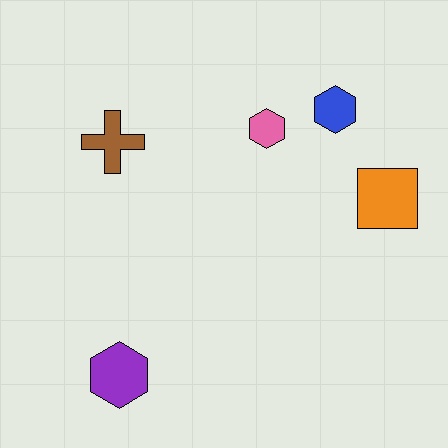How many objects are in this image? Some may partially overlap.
There are 5 objects.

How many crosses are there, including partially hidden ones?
There is 1 cross.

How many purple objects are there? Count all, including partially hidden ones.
There is 1 purple object.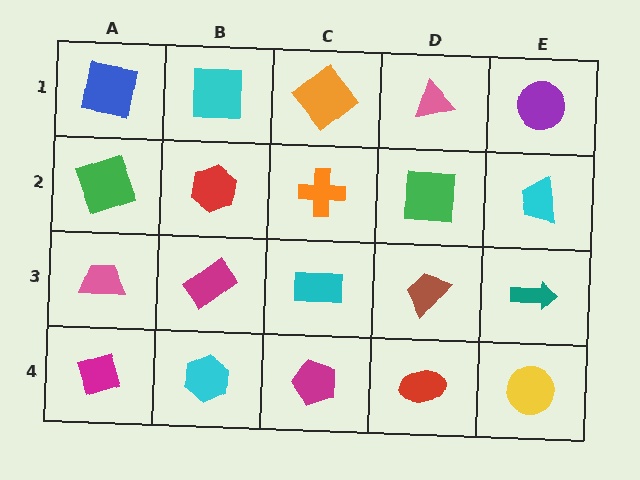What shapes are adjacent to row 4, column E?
A teal arrow (row 3, column E), a red ellipse (row 4, column D).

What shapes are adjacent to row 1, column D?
A green square (row 2, column D), an orange diamond (row 1, column C), a purple circle (row 1, column E).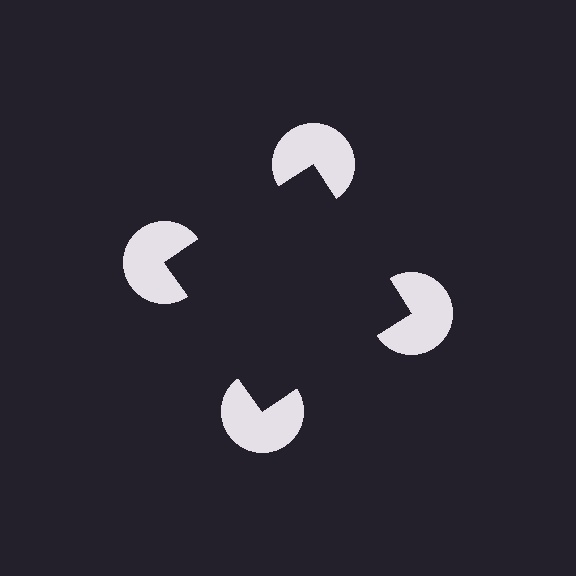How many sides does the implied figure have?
4 sides.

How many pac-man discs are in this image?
There are 4 — one at each vertex of the illusory square.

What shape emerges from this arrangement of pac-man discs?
An illusory square — its edges are inferred from the aligned wedge cuts in the pac-man discs, not physically drawn.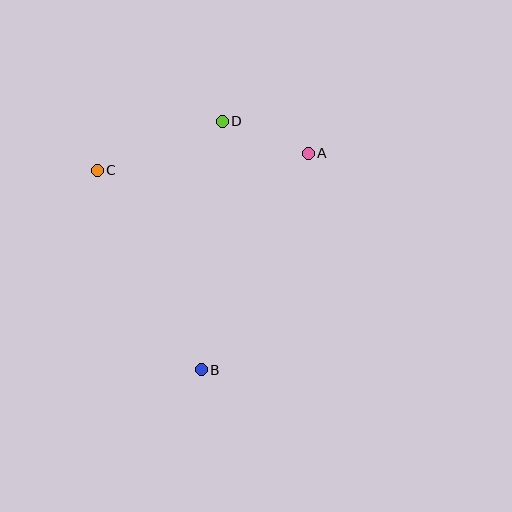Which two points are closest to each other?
Points A and D are closest to each other.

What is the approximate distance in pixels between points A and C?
The distance between A and C is approximately 212 pixels.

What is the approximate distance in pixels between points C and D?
The distance between C and D is approximately 134 pixels.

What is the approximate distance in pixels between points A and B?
The distance between A and B is approximately 241 pixels.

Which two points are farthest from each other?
Points B and D are farthest from each other.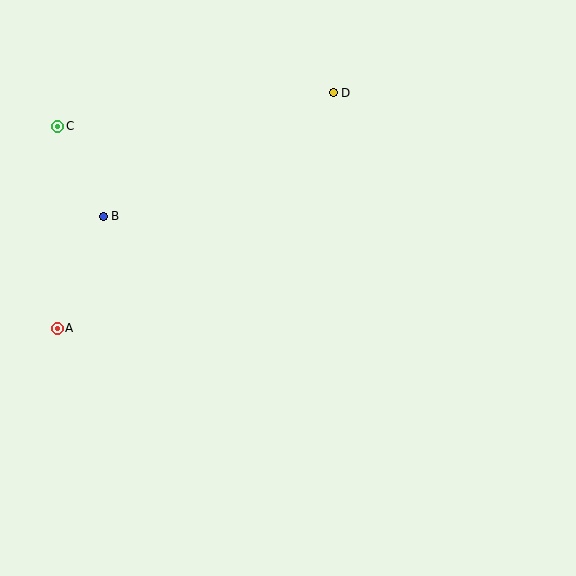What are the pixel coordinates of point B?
Point B is at (103, 216).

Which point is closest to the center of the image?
Point B at (103, 216) is closest to the center.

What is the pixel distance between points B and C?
The distance between B and C is 101 pixels.